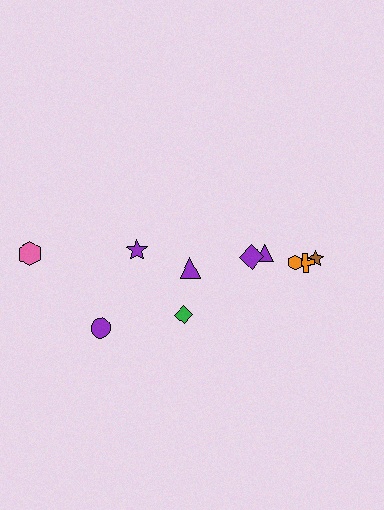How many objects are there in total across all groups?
There are 10 objects.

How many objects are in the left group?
There are 3 objects.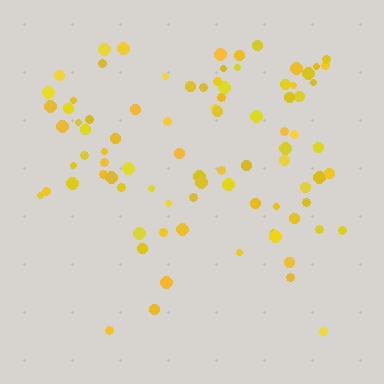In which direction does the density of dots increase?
From bottom to top, with the top side densest.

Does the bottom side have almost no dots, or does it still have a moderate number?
Still a moderate number, just noticeably fewer than the top.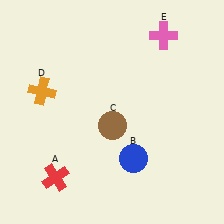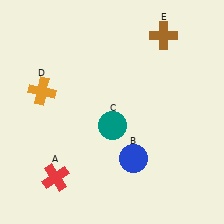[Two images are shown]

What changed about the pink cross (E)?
In Image 1, E is pink. In Image 2, it changed to brown.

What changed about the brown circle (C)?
In Image 1, C is brown. In Image 2, it changed to teal.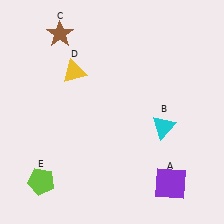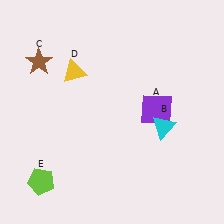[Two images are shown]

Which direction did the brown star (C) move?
The brown star (C) moved down.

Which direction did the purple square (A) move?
The purple square (A) moved up.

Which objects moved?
The objects that moved are: the purple square (A), the brown star (C).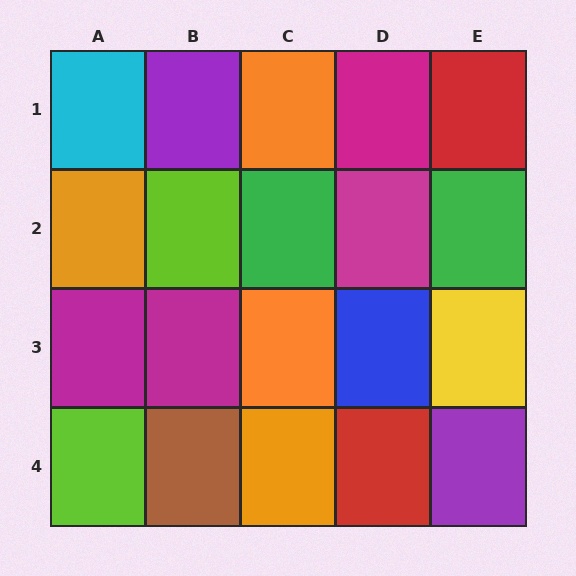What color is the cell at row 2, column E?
Green.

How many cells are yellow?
1 cell is yellow.